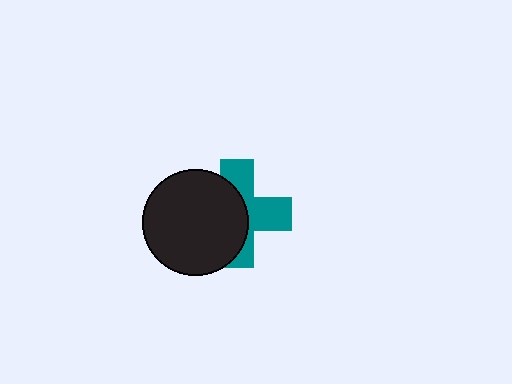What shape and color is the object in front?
The object in front is a black circle.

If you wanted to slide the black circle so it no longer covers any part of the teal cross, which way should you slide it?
Slide it left — that is the most direct way to separate the two shapes.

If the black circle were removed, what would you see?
You would see the complete teal cross.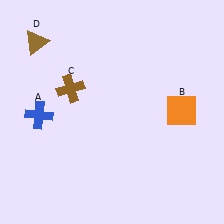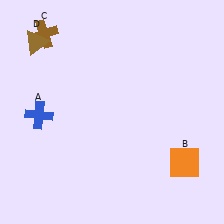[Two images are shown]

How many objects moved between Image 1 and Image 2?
2 objects moved between the two images.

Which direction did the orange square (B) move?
The orange square (B) moved down.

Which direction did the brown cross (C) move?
The brown cross (C) moved up.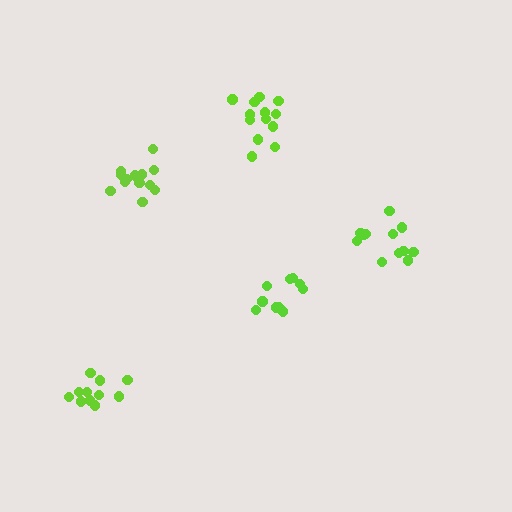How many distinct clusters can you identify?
There are 5 distinct clusters.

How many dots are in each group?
Group 1: 13 dots, Group 2: 10 dots, Group 3: 12 dots, Group 4: 11 dots, Group 5: 13 dots (59 total).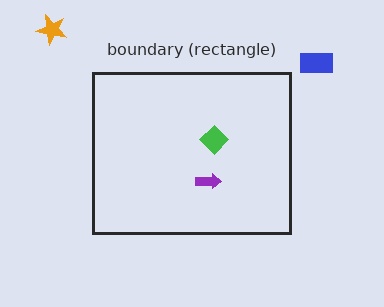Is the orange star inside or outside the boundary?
Outside.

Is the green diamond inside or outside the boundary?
Inside.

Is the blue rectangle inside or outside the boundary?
Outside.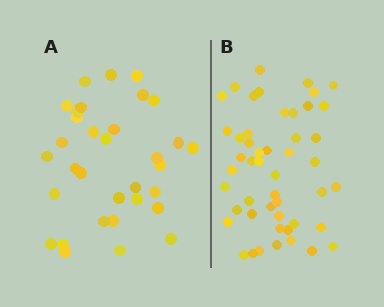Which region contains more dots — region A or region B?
Region B (the right region) has more dots.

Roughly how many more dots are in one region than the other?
Region B has approximately 15 more dots than region A.